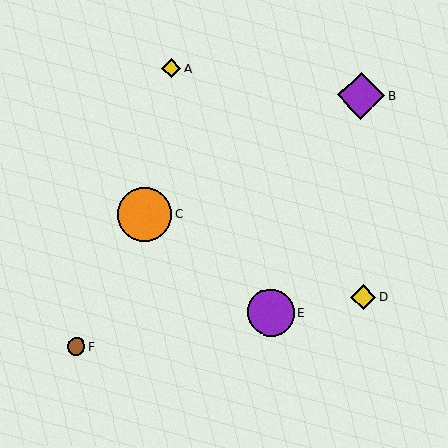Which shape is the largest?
The orange circle (labeled C) is the largest.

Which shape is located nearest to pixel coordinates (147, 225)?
The orange circle (labeled C) at (145, 214) is nearest to that location.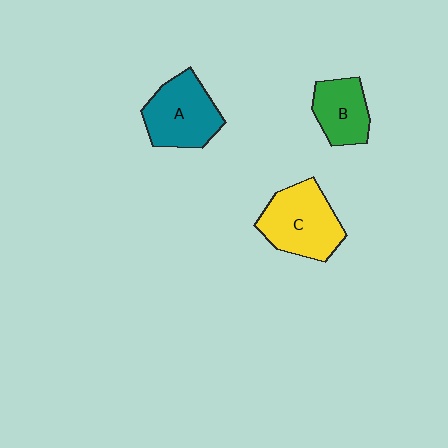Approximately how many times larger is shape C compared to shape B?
Approximately 1.5 times.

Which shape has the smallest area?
Shape B (green).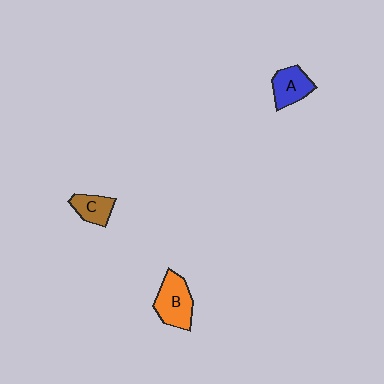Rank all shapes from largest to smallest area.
From largest to smallest: B (orange), A (blue), C (brown).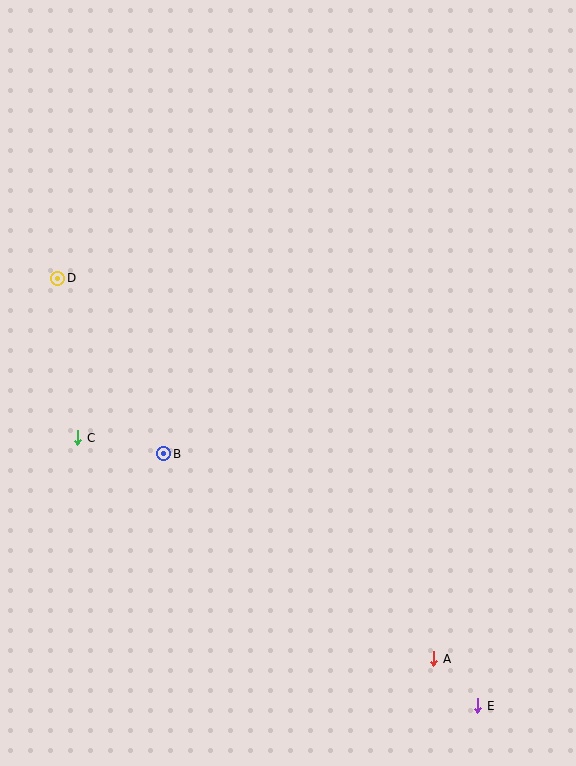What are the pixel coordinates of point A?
Point A is at (434, 659).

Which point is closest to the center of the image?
Point B at (164, 454) is closest to the center.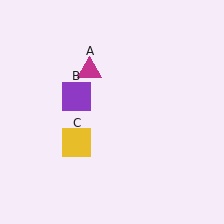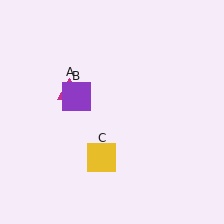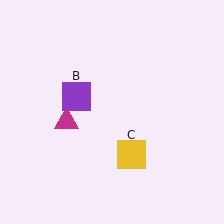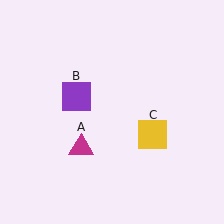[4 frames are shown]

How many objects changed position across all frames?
2 objects changed position: magenta triangle (object A), yellow square (object C).